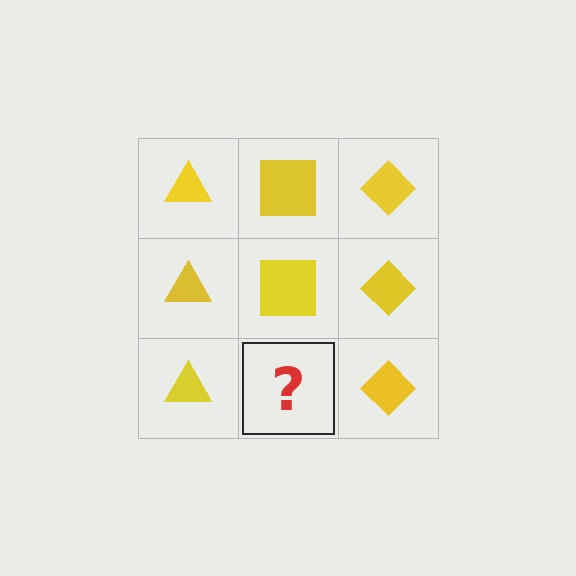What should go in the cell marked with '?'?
The missing cell should contain a yellow square.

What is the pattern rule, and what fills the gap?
The rule is that each column has a consistent shape. The gap should be filled with a yellow square.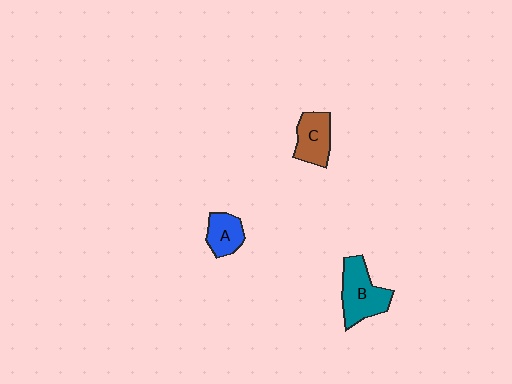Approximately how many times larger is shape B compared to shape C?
Approximately 1.3 times.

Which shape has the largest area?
Shape B (teal).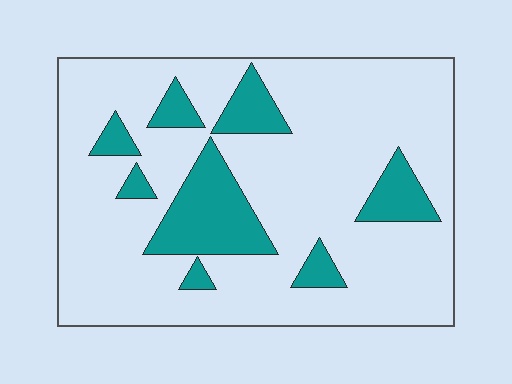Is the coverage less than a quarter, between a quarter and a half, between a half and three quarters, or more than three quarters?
Less than a quarter.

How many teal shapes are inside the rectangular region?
8.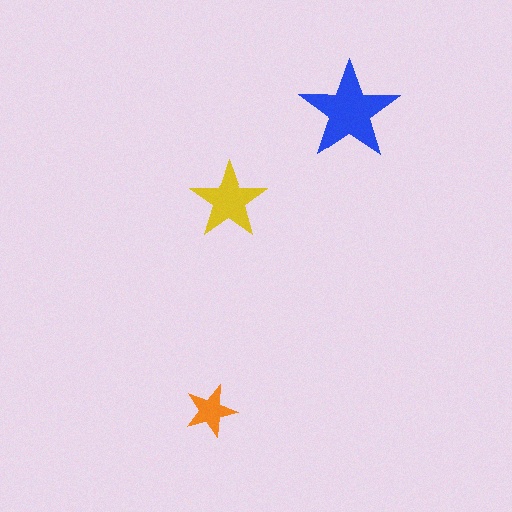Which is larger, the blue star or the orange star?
The blue one.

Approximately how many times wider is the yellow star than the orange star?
About 1.5 times wider.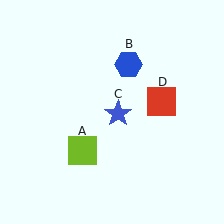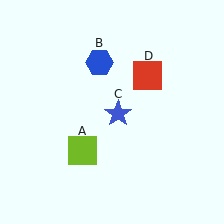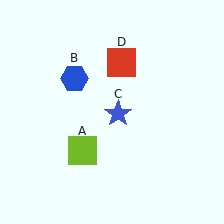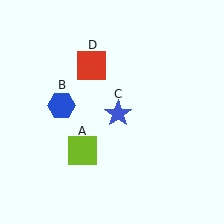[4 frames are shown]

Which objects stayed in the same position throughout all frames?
Lime square (object A) and blue star (object C) remained stationary.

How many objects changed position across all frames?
2 objects changed position: blue hexagon (object B), red square (object D).